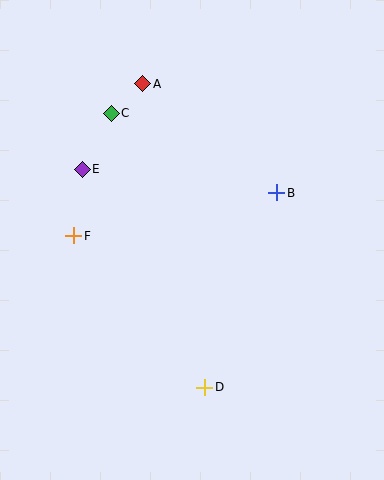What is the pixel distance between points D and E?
The distance between D and E is 250 pixels.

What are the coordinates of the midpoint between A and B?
The midpoint between A and B is at (210, 138).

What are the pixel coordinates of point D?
Point D is at (205, 387).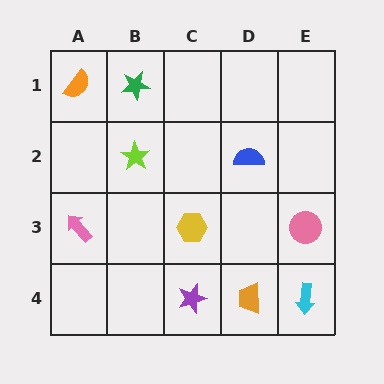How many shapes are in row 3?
3 shapes.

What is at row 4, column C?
A purple star.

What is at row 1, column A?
An orange semicircle.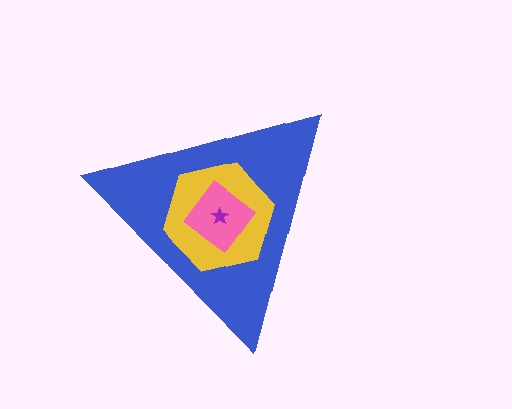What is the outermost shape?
The blue triangle.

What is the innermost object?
The purple star.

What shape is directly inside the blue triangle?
The yellow hexagon.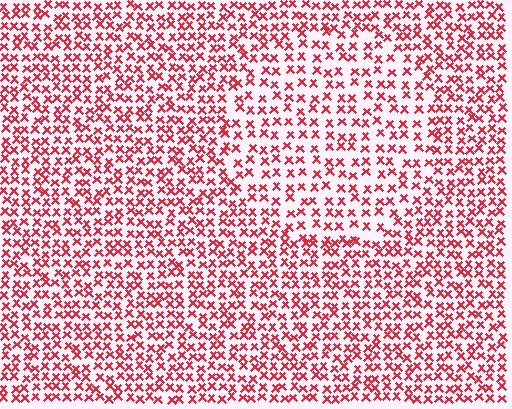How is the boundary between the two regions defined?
The boundary is defined by a change in element density (approximately 1.5x ratio). All elements are the same color, size, and shape.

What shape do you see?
I see a circle.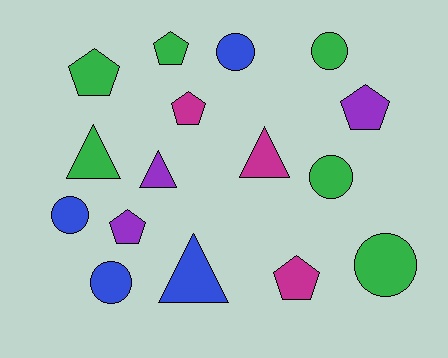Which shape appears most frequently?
Circle, with 6 objects.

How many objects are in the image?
There are 16 objects.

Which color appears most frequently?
Green, with 6 objects.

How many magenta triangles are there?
There is 1 magenta triangle.